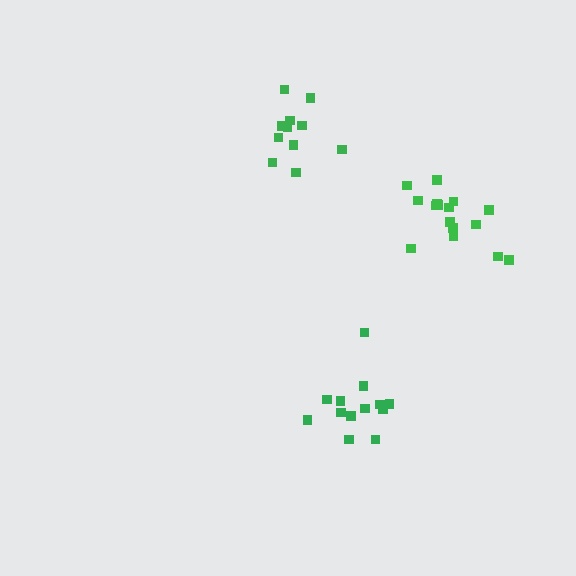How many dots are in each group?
Group 1: 11 dots, Group 2: 14 dots, Group 3: 16 dots (41 total).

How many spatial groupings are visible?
There are 3 spatial groupings.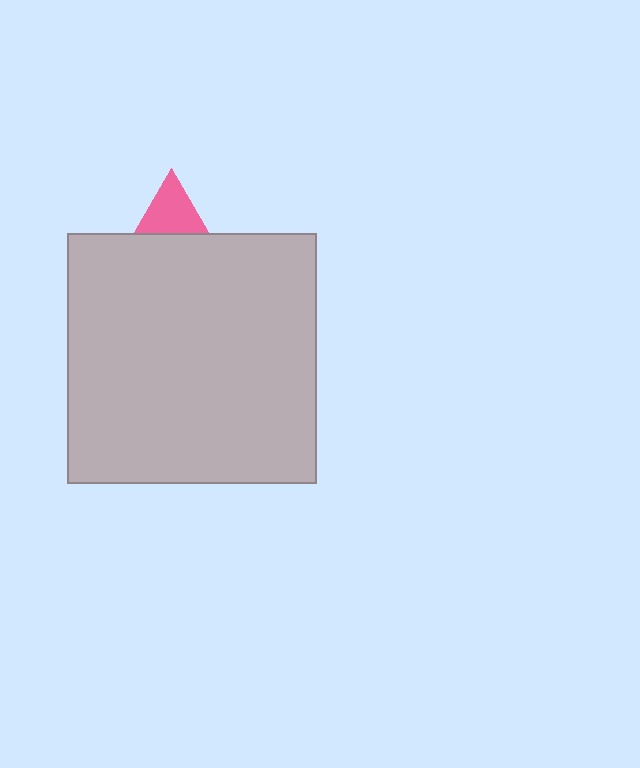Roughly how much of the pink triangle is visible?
A small part of it is visible (roughly 32%).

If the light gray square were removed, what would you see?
You would see the complete pink triangle.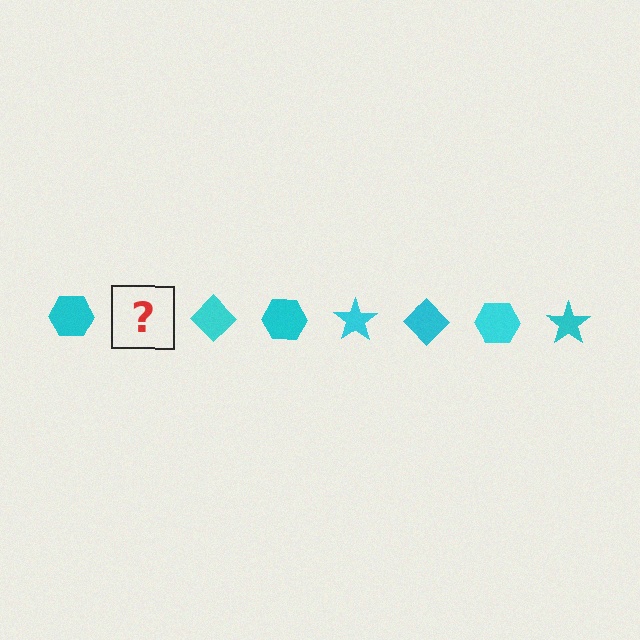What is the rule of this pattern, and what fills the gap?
The rule is that the pattern cycles through hexagon, star, diamond shapes in cyan. The gap should be filled with a cyan star.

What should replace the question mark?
The question mark should be replaced with a cyan star.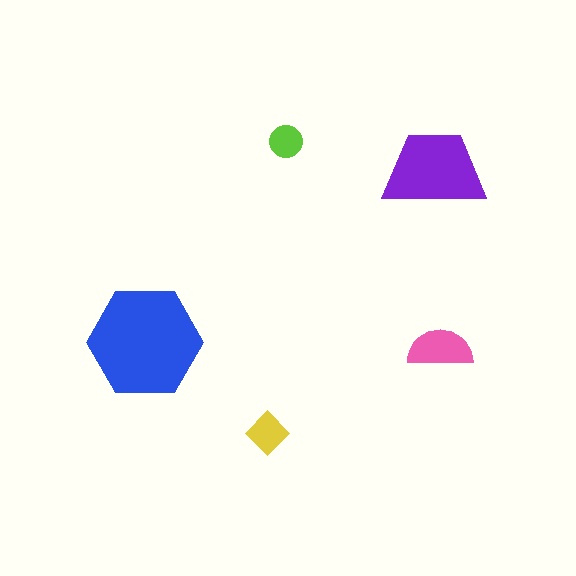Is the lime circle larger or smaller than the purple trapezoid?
Smaller.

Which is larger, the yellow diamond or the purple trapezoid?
The purple trapezoid.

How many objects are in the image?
There are 5 objects in the image.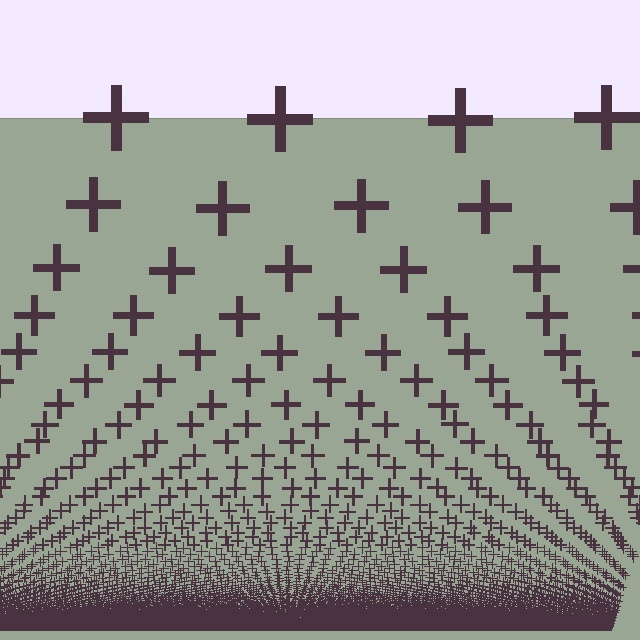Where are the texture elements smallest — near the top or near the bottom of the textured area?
Near the bottom.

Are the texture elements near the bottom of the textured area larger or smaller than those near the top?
Smaller. The gradient is inverted — elements near the bottom are smaller and denser.